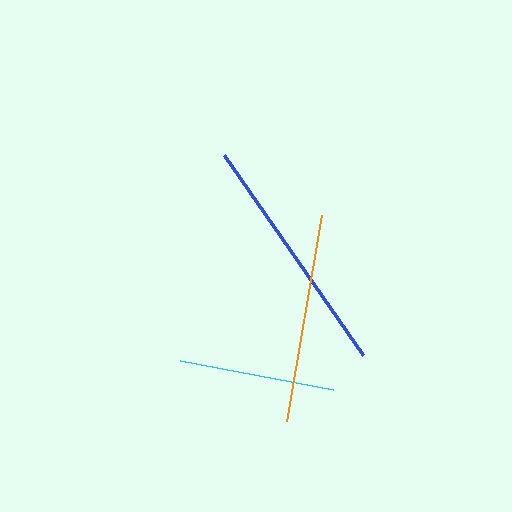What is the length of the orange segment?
The orange segment is approximately 209 pixels long.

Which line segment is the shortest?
The cyan line is the shortest at approximately 156 pixels.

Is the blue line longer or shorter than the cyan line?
The blue line is longer than the cyan line.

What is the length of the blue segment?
The blue segment is approximately 243 pixels long.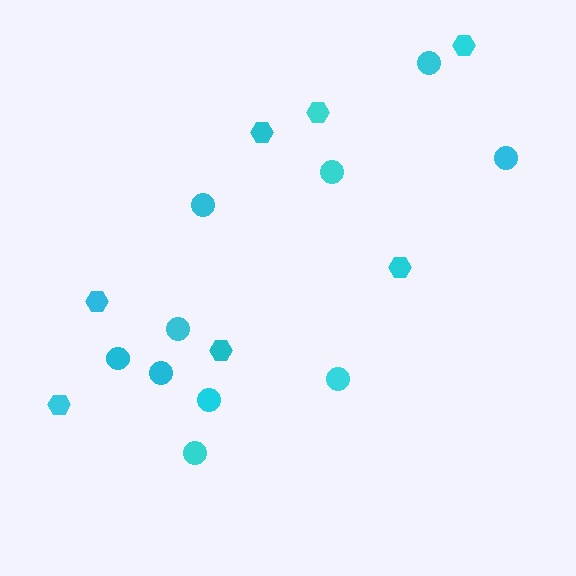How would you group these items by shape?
There are 2 groups: one group of circles (10) and one group of hexagons (7).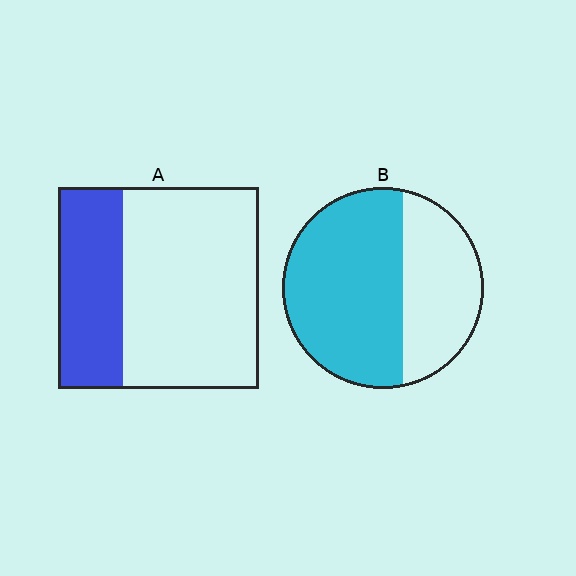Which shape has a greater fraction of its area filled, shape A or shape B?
Shape B.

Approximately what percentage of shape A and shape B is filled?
A is approximately 30% and B is approximately 65%.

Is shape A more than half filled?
No.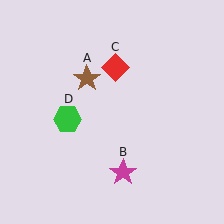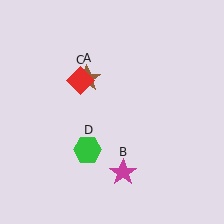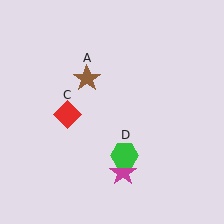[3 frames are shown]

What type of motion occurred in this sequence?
The red diamond (object C), green hexagon (object D) rotated counterclockwise around the center of the scene.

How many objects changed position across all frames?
2 objects changed position: red diamond (object C), green hexagon (object D).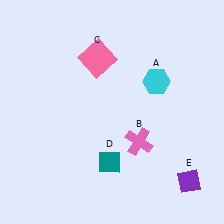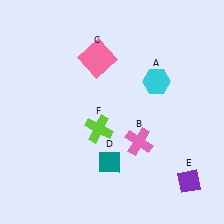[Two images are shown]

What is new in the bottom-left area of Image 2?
A lime cross (F) was added in the bottom-left area of Image 2.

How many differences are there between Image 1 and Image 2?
There is 1 difference between the two images.